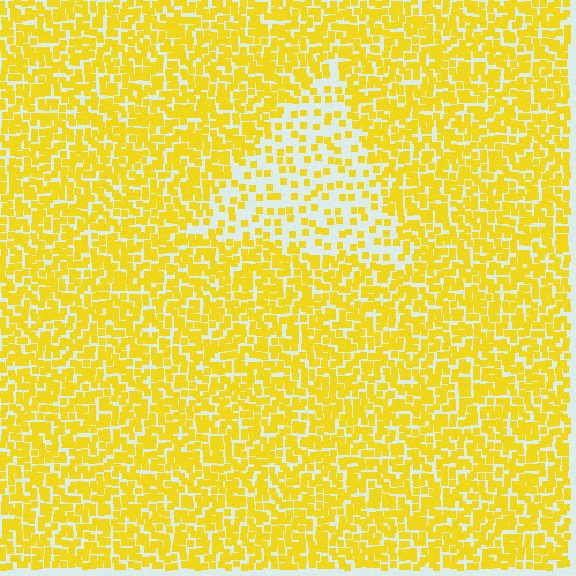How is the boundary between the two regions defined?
The boundary is defined by a change in element density (approximately 2.5x ratio). All elements are the same color, size, and shape.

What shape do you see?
I see a triangle.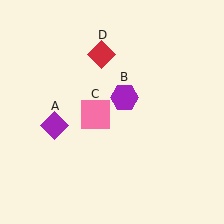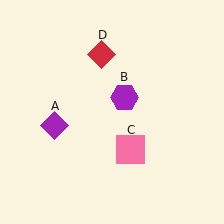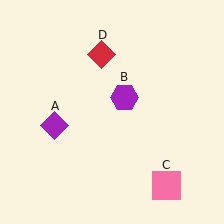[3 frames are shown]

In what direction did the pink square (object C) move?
The pink square (object C) moved down and to the right.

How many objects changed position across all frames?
1 object changed position: pink square (object C).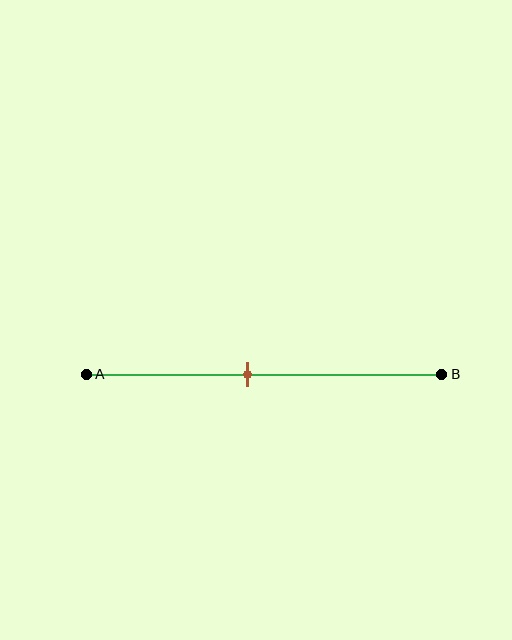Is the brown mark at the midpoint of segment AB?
No, the mark is at about 45% from A, not at the 50% midpoint.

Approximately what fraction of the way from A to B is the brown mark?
The brown mark is approximately 45% of the way from A to B.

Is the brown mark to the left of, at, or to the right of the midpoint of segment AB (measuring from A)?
The brown mark is to the left of the midpoint of segment AB.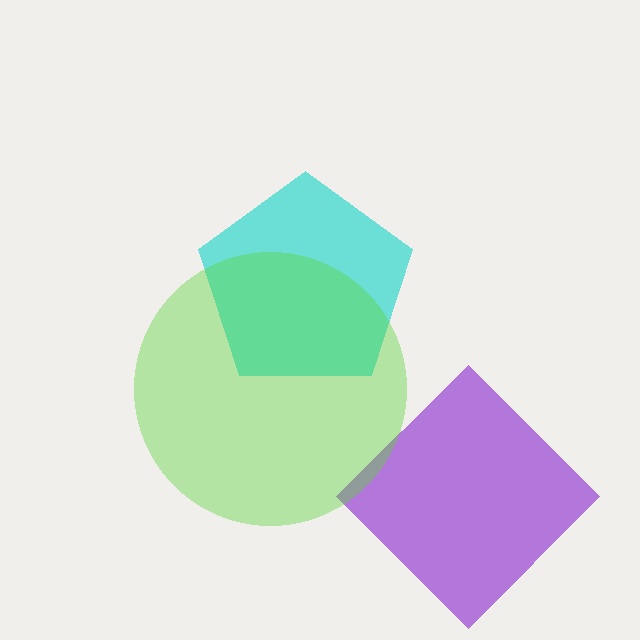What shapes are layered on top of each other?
The layered shapes are: a cyan pentagon, a purple diamond, a lime circle.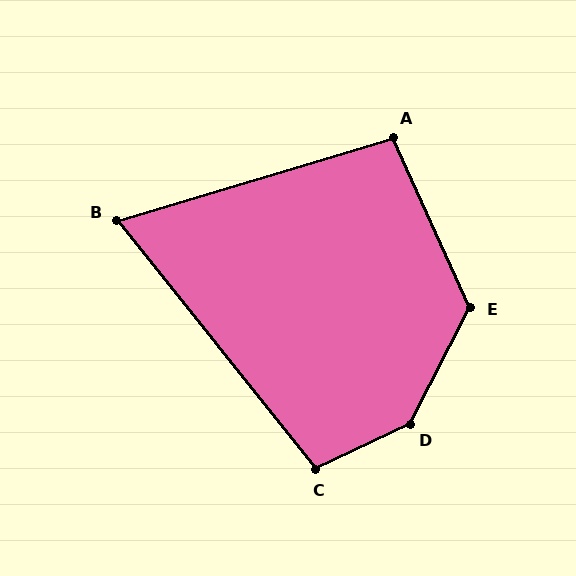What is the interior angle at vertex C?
Approximately 103 degrees (obtuse).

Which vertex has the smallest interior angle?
B, at approximately 68 degrees.